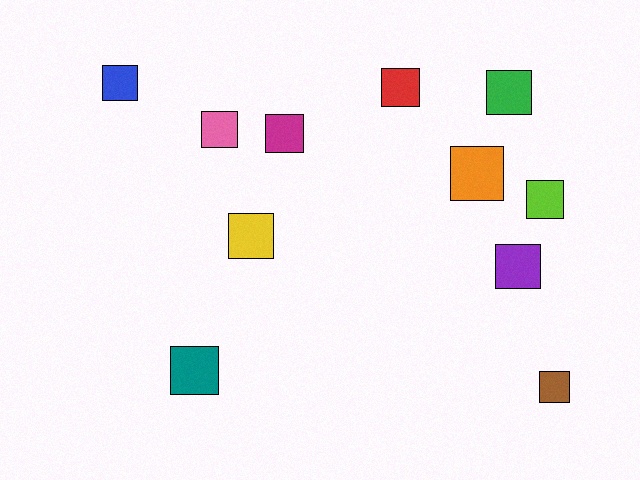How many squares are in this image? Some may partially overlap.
There are 11 squares.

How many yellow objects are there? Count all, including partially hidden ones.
There is 1 yellow object.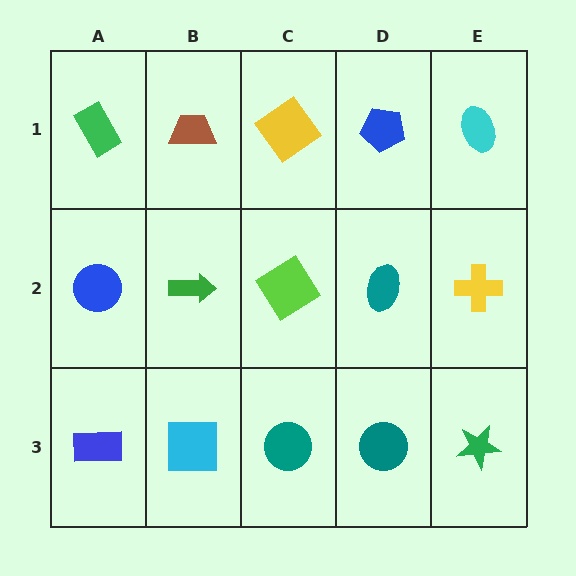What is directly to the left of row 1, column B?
A green rectangle.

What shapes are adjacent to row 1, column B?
A green arrow (row 2, column B), a green rectangle (row 1, column A), a yellow diamond (row 1, column C).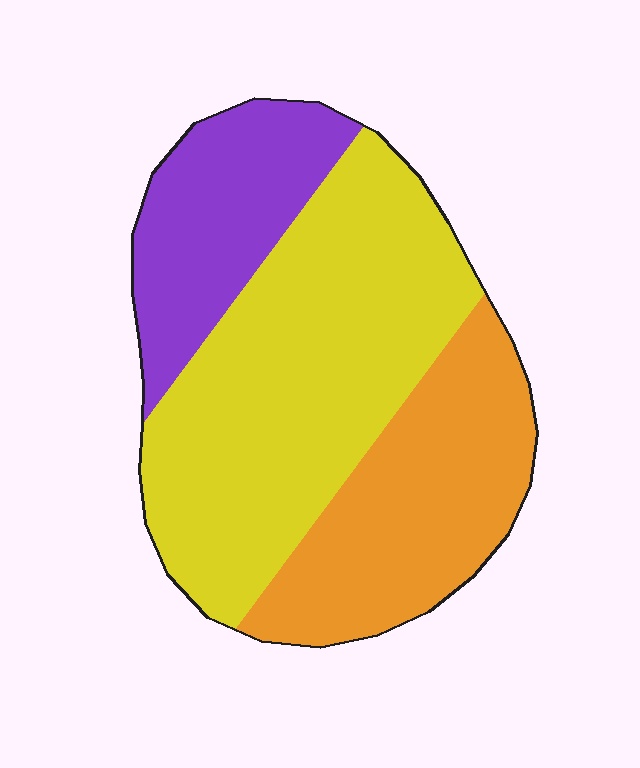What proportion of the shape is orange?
Orange covers about 30% of the shape.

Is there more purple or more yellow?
Yellow.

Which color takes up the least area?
Purple, at roughly 20%.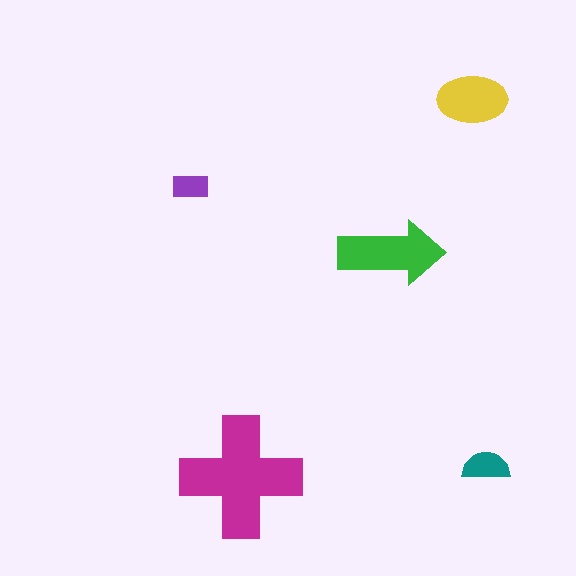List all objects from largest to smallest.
The magenta cross, the green arrow, the yellow ellipse, the teal semicircle, the purple rectangle.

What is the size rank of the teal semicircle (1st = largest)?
4th.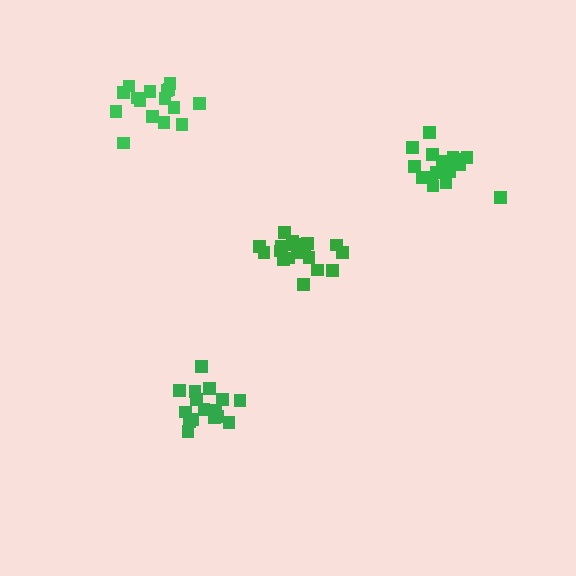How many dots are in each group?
Group 1: 18 dots, Group 2: 18 dots, Group 3: 16 dots, Group 4: 16 dots (68 total).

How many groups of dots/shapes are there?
There are 4 groups.